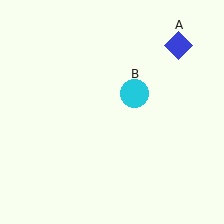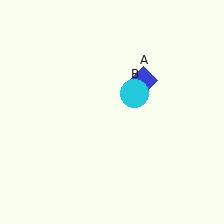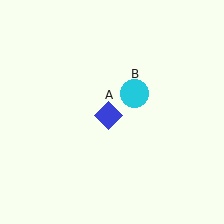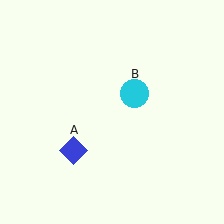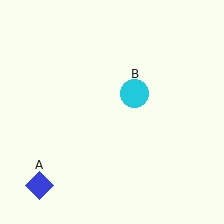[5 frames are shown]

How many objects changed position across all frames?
1 object changed position: blue diamond (object A).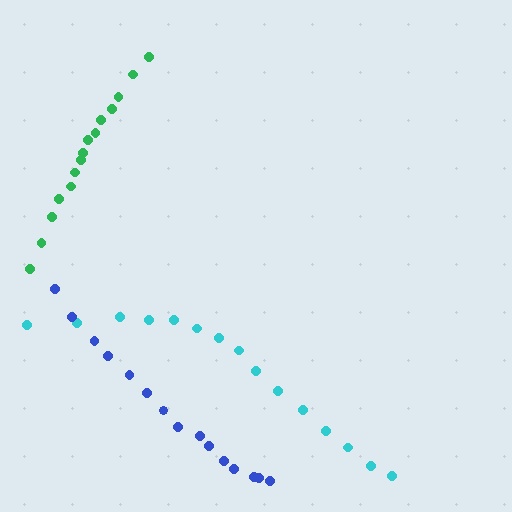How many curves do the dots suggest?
There are 3 distinct paths.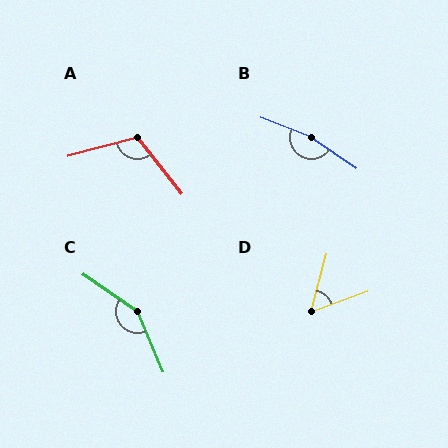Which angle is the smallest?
D, at approximately 55 degrees.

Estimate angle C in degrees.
Approximately 148 degrees.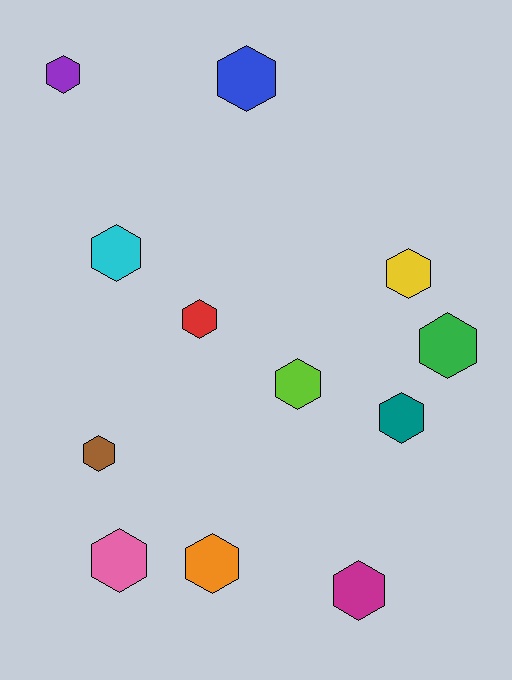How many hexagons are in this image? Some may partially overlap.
There are 12 hexagons.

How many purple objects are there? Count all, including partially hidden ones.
There is 1 purple object.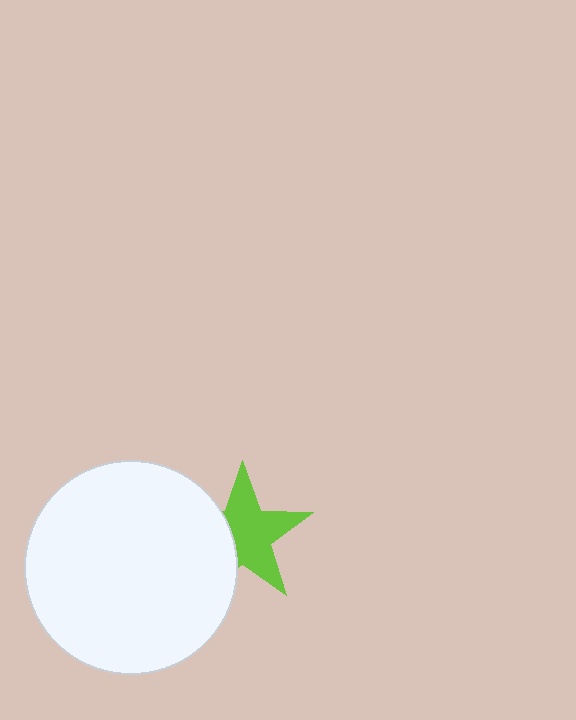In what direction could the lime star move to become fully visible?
The lime star could move right. That would shift it out from behind the white circle entirely.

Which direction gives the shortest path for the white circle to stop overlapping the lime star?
Moving left gives the shortest separation.